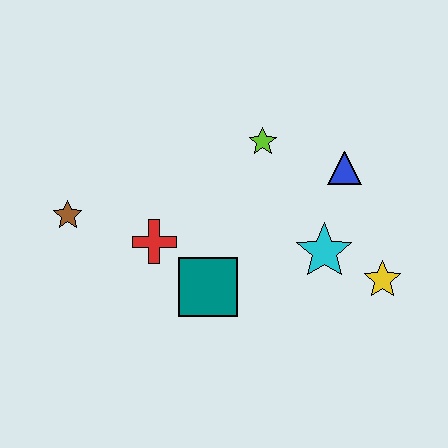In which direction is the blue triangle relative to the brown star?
The blue triangle is to the right of the brown star.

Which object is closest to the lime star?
The blue triangle is closest to the lime star.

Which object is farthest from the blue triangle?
The brown star is farthest from the blue triangle.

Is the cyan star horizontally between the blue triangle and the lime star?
Yes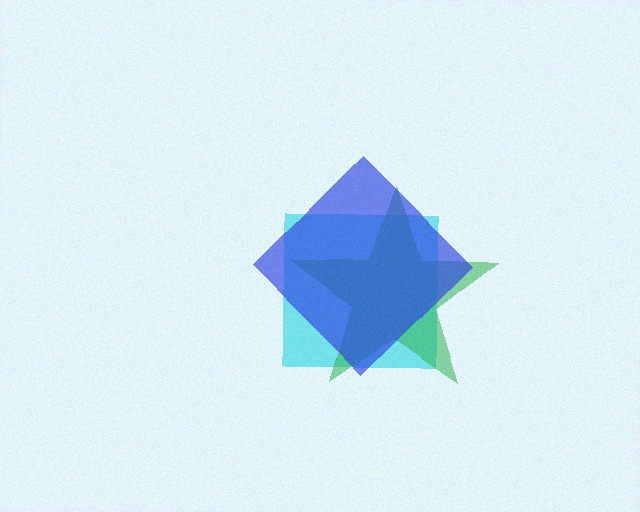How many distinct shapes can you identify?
There are 3 distinct shapes: a cyan square, a green star, a blue diamond.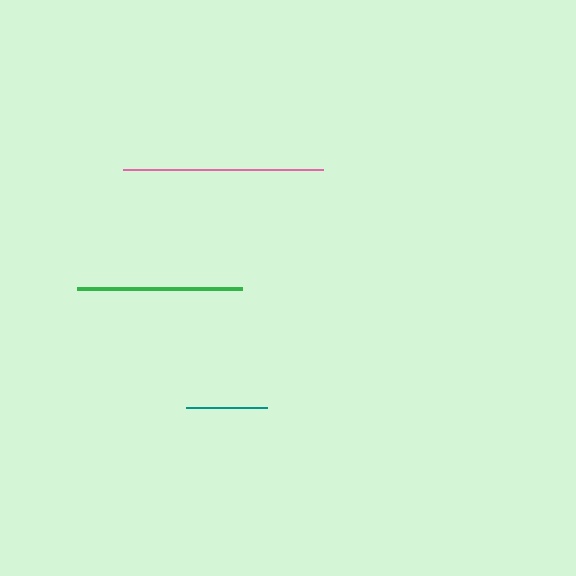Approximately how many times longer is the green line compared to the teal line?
The green line is approximately 2.1 times the length of the teal line.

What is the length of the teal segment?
The teal segment is approximately 81 pixels long.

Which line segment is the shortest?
The teal line is the shortest at approximately 81 pixels.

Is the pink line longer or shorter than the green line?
The pink line is longer than the green line.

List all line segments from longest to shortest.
From longest to shortest: pink, green, teal.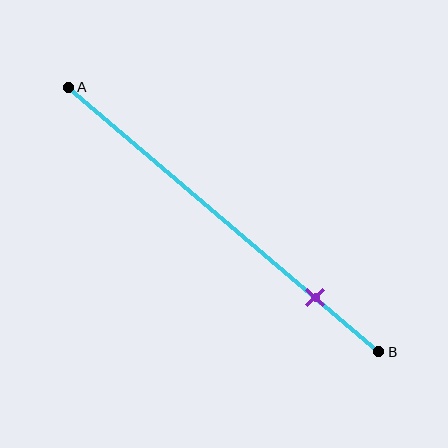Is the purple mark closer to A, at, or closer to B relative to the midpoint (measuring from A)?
The purple mark is closer to point B than the midpoint of segment AB.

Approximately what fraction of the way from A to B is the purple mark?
The purple mark is approximately 80% of the way from A to B.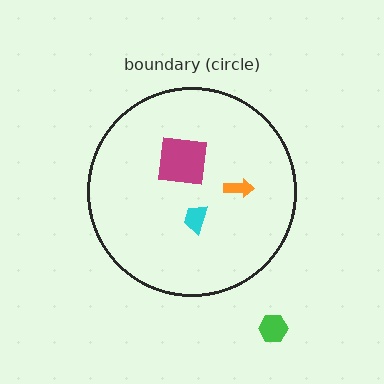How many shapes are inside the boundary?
3 inside, 1 outside.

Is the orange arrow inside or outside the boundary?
Inside.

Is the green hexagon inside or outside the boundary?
Outside.